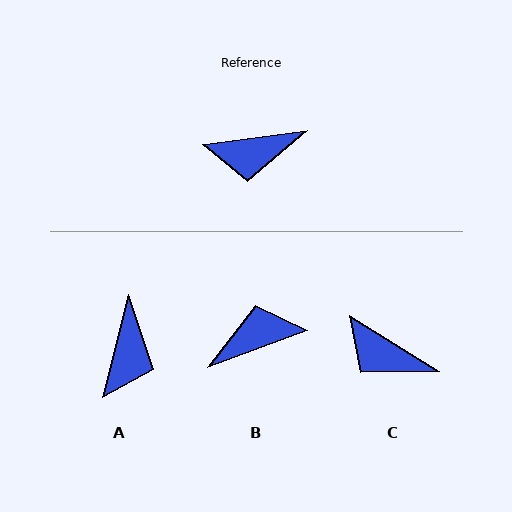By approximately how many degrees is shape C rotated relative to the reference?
Approximately 40 degrees clockwise.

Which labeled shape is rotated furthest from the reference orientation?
B, about 167 degrees away.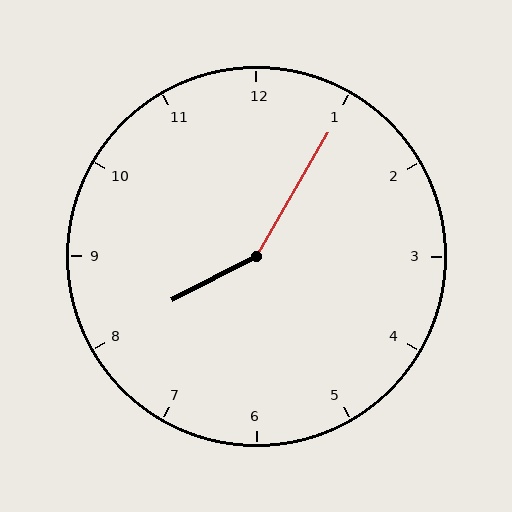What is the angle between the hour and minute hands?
Approximately 148 degrees.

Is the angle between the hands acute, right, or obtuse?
It is obtuse.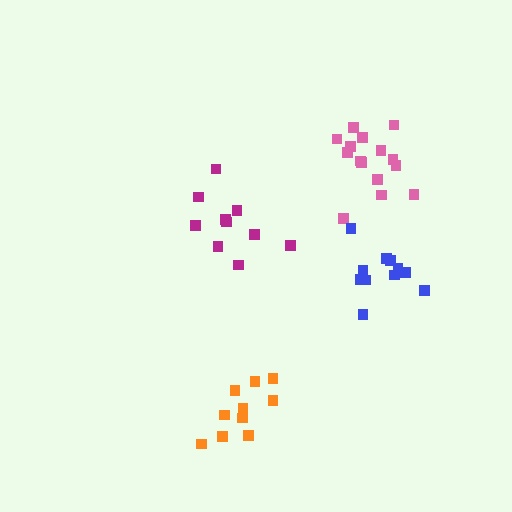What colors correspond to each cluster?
The clusters are colored: orange, pink, magenta, blue.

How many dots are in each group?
Group 1: 10 dots, Group 2: 15 dots, Group 3: 10 dots, Group 4: 11 dots (46 total).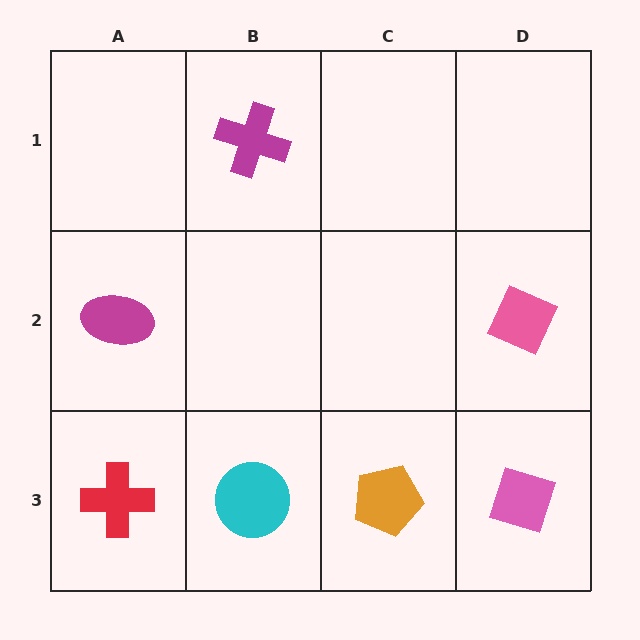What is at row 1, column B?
A magenta cross.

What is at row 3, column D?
A pink diamond.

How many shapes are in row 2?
2 shapes.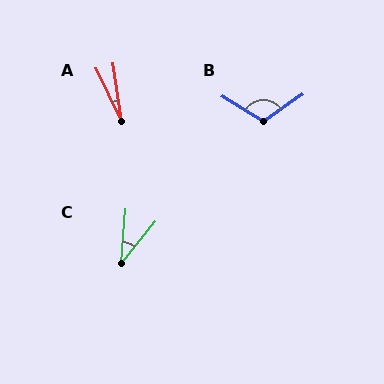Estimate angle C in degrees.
Approximately 35 degrees.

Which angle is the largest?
B, at approximately 113 degrees.